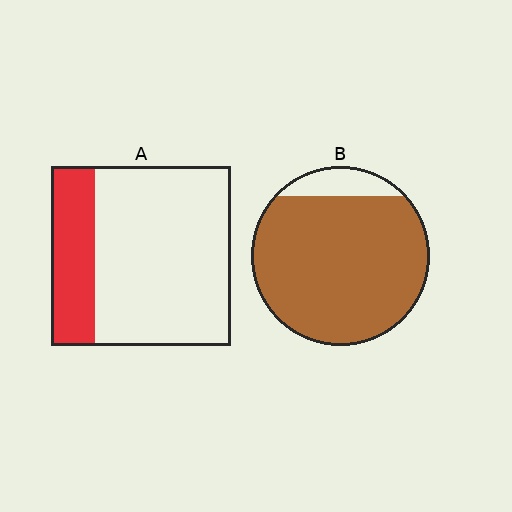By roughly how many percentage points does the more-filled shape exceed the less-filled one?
By roughly 65 percentage points (B over A).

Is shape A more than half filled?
No.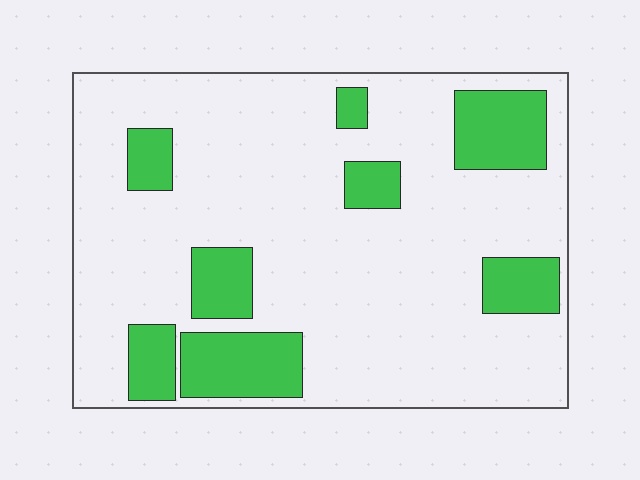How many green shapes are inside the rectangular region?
8.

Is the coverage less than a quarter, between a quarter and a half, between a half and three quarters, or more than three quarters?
Less than a quarter.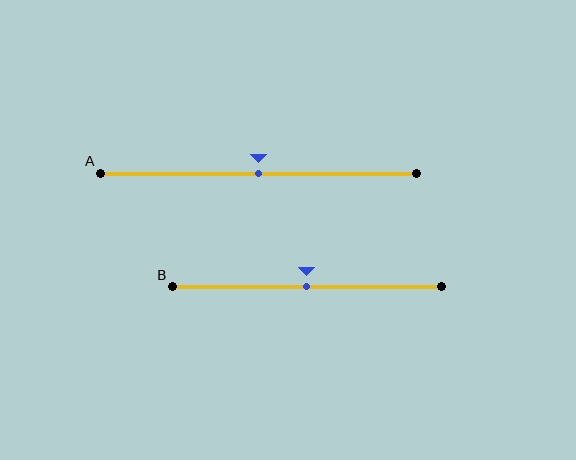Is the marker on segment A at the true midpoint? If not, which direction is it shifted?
Yes, the marker on segment A is at the true midpoint.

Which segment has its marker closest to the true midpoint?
Segment A has its marker closest to the true midpoint.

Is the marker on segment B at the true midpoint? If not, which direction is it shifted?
Yes, the marker on segment B is at the true midpoint.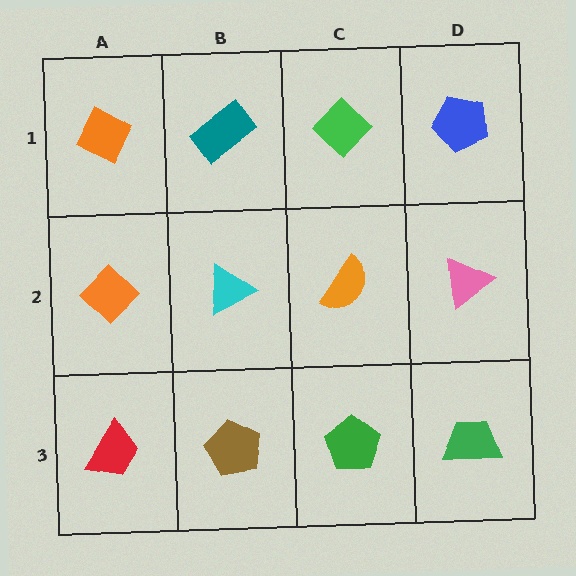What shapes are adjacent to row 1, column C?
An orange semicircle (row 2, column C), a teal rectangle (row 1, column B), a blue pentagon (row 1, column D).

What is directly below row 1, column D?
A pink triangle.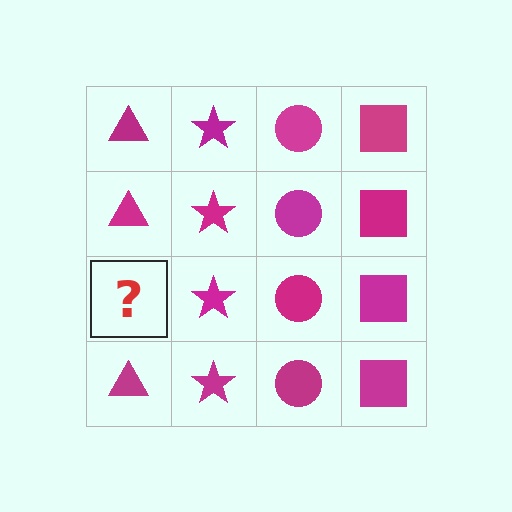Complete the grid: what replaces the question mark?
The question mark should be replaced with a magenta triangle.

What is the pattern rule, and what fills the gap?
The rule is that each column has a consistent shape. The gap should be filled with a magenta triangle.